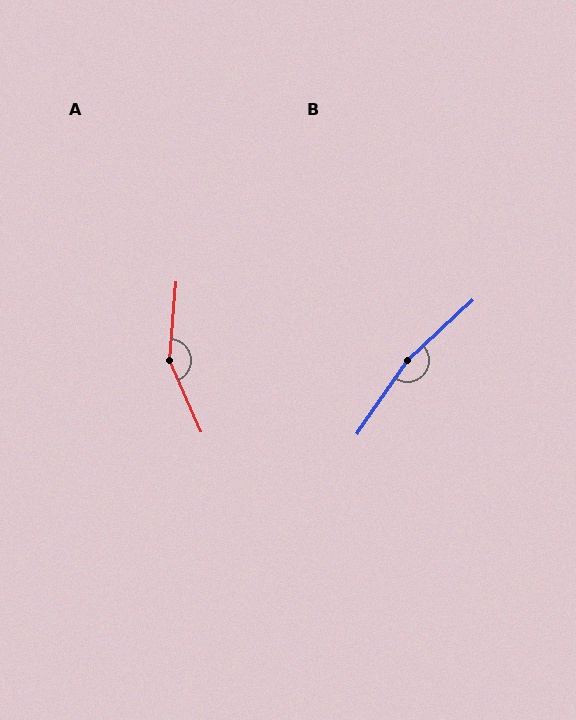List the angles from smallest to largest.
A (152°), B (167°).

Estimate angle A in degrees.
Approximately 152 degrees.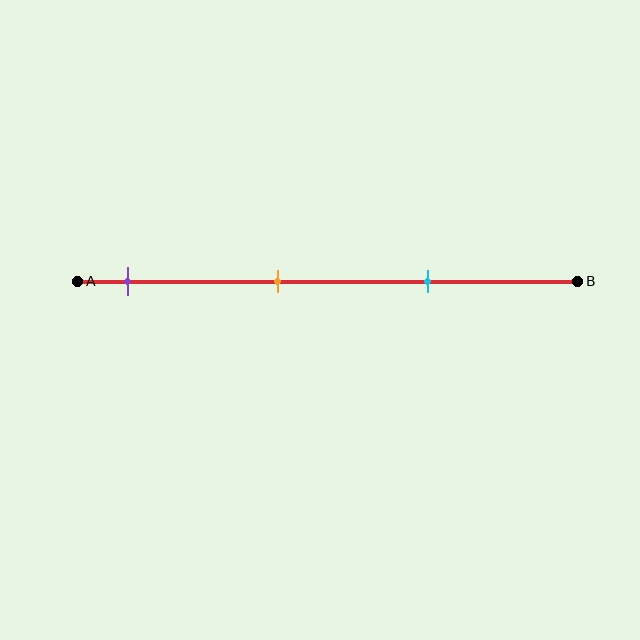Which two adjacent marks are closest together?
The orange and cyan marks are the closest adjacent pair.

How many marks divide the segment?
There are 3 marks dividing the segment.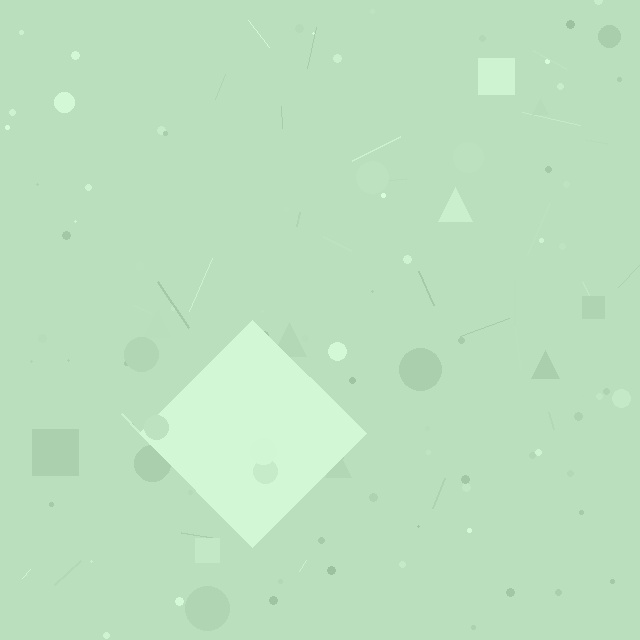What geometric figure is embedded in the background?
A diamond is embedded in the background.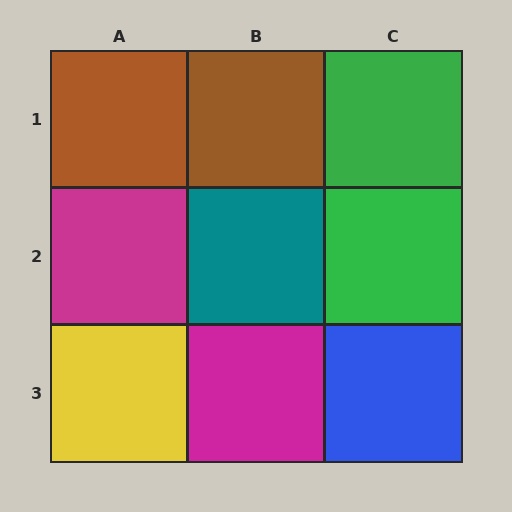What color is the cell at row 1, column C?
Green.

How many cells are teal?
1 cell is teal.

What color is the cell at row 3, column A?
Yellow.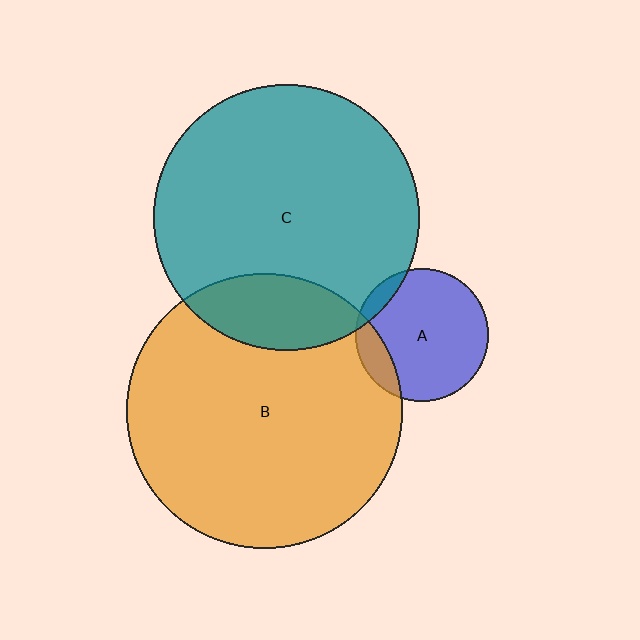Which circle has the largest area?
Circle B (orange).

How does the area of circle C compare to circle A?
Approximately 4.0 times.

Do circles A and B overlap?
Yes.